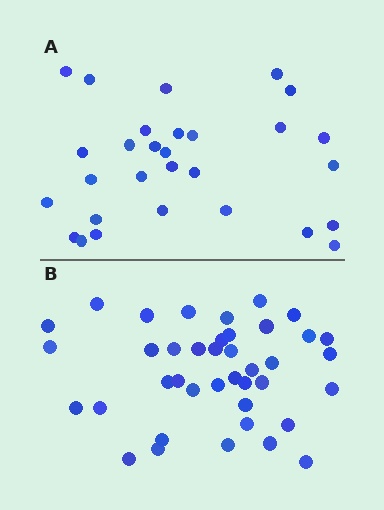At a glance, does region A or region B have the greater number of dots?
Region B (the bottom region) has more dots.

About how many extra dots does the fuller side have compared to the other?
Region B has roughly 12 or so more dots than region A.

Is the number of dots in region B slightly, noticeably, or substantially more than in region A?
Region B has noticeably more, but not dramatically so. The ratio is roughly 1.4 to 1.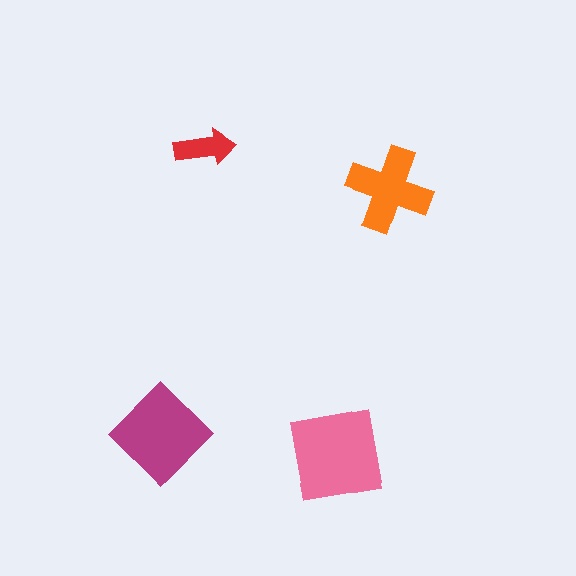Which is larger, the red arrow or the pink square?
The pink square.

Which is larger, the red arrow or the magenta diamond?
The magenta diamond.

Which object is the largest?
The pink square.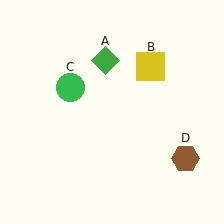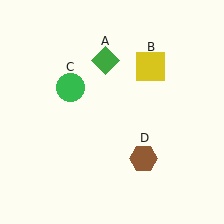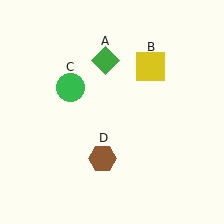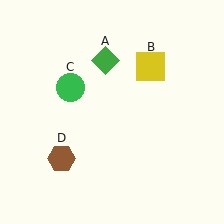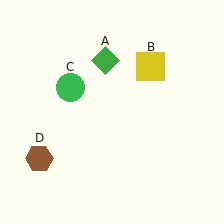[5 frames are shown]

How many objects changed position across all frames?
1 object changed position: brown hexagon (object D).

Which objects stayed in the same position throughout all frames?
Green diamond (object A) and yellow square (object B) and green circle (object C) remained stationary.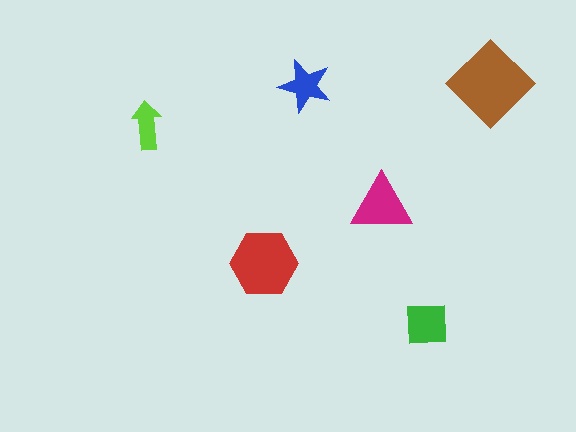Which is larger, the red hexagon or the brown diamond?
The brown diamond.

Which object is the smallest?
The lime arrow.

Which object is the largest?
The brown diamond.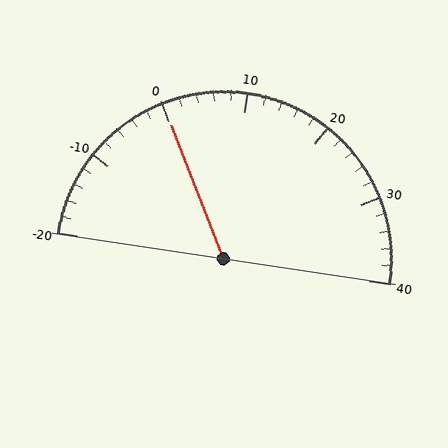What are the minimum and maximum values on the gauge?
The gauge ranges from -20 to 40.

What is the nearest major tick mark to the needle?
The nearest major tick mark is 0.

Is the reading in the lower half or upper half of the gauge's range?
The reading is in the lower half of the range (-20 to 40).